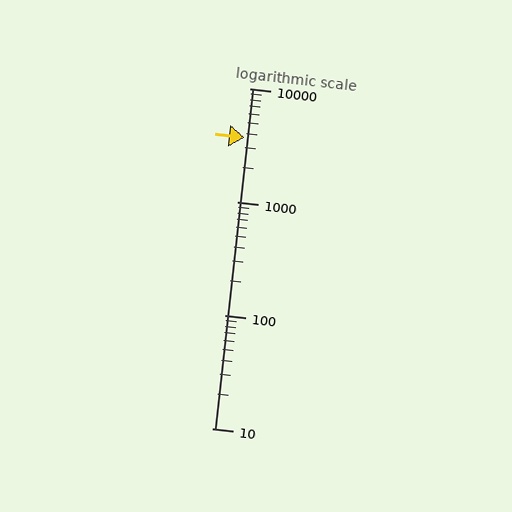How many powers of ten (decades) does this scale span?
The scale spans 3 decades, from 10 to 10000.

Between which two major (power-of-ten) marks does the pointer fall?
The pointer is between 1000 and 10000.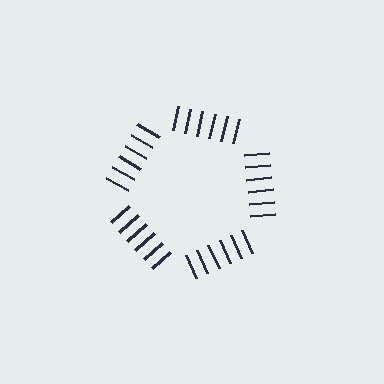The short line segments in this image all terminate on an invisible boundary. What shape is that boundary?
An illusory pentagon — the line segments terminate on its edges but no continuous stroke is drawn.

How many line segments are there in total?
30 — 6 along each of the 5 edges.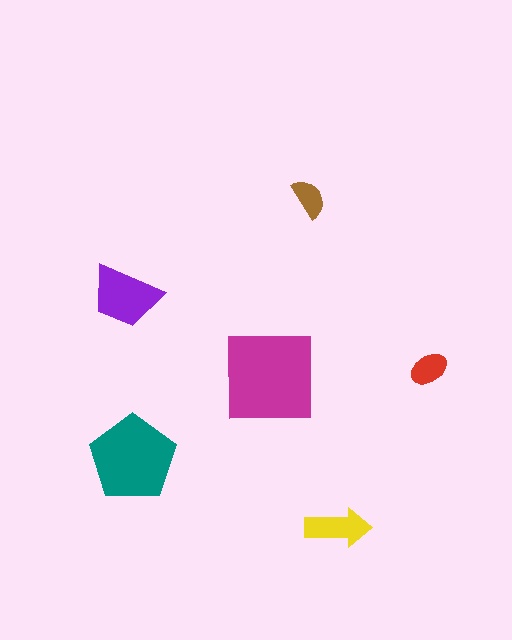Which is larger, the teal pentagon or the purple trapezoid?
The teal pentagon.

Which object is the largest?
The magenta square.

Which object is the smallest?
The brown semicircle.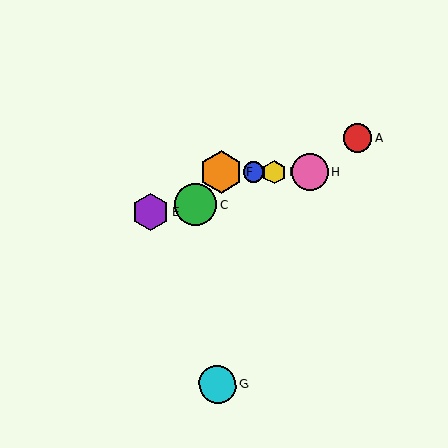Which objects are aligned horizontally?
Objects B, D, F, H are aligned horizontally.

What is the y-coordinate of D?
Object D is at y≈172.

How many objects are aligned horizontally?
4 objects (B, D, F, H) are aligned horizontally.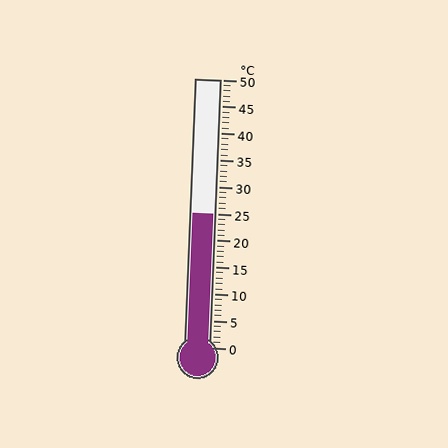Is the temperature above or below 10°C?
The temperature is above 10°C.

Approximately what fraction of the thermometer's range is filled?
The thermometer is filled to approximately 50% of its range.